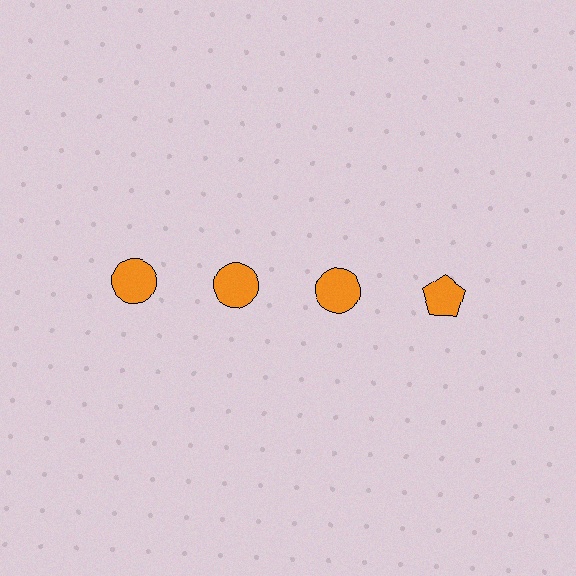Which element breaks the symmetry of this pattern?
The orange pentagon in the top row, second from right column breaks the symmetry. All other shapes are orange circles.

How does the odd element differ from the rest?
It has a different shape: pentagon instead of circle.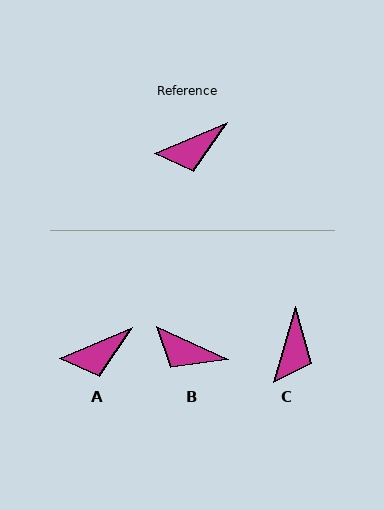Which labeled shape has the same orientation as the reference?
A.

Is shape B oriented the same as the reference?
No, it is off by about 47 degrees.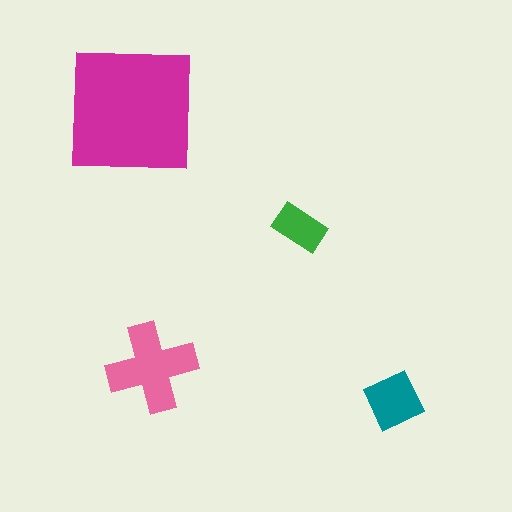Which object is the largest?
The magenta square.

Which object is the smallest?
The green rectangle.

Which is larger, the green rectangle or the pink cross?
The pink cross.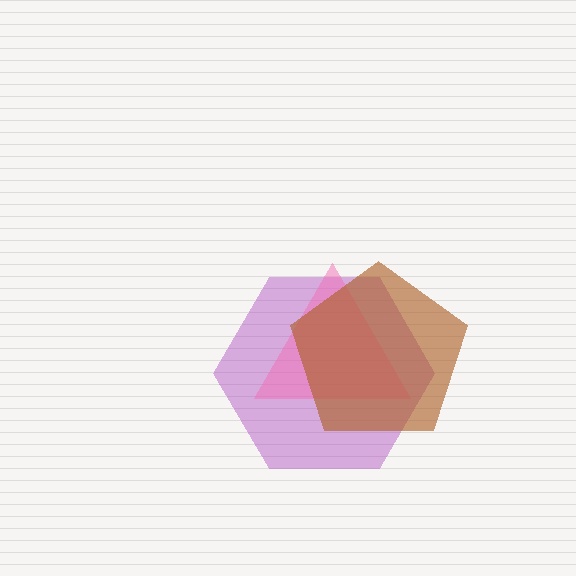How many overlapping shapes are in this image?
There are 3 overlapping shapes in the image.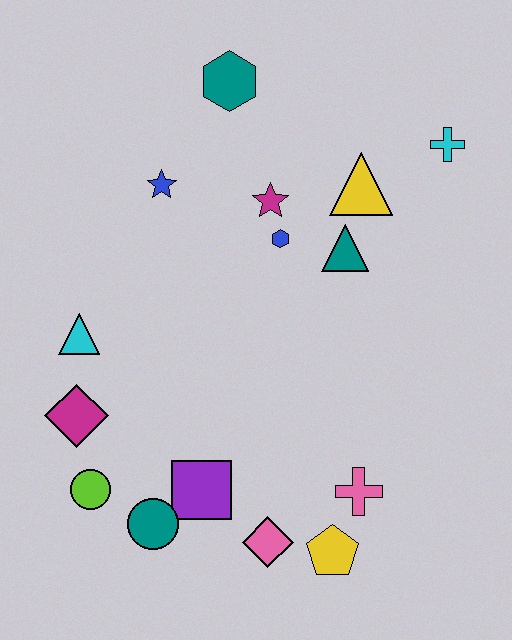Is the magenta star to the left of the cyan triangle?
No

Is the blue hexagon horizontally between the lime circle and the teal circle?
No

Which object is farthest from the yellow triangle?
The lime circle is farthest from the yellow triangle.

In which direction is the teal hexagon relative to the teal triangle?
The teal hexagon is above the teal triangle.